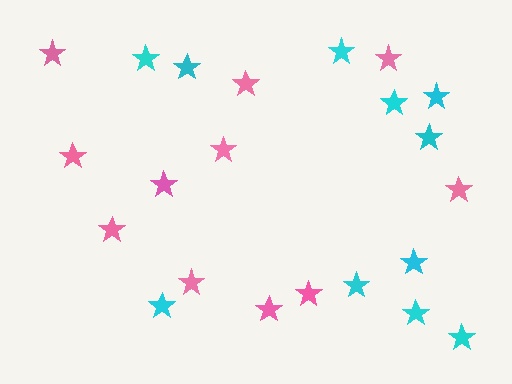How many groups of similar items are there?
There are 2 groups: one group of pink stars (11) and one group of cyan stars (11).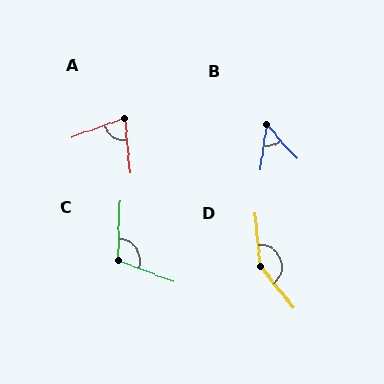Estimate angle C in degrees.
Approximately 109 degrees.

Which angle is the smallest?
B, at approximately 49 degrees.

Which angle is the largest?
D, at approximately 147 degrees.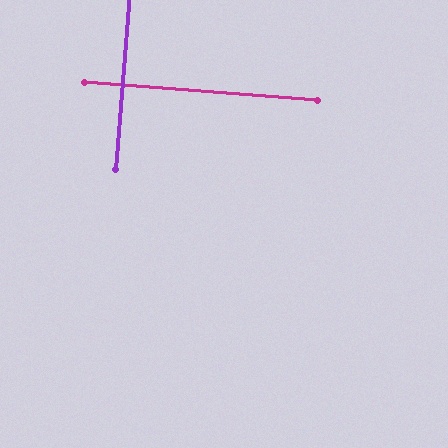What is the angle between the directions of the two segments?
Approximately 90 degrees.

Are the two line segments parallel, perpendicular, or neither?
Perpendicular — they meet at approximately 90°.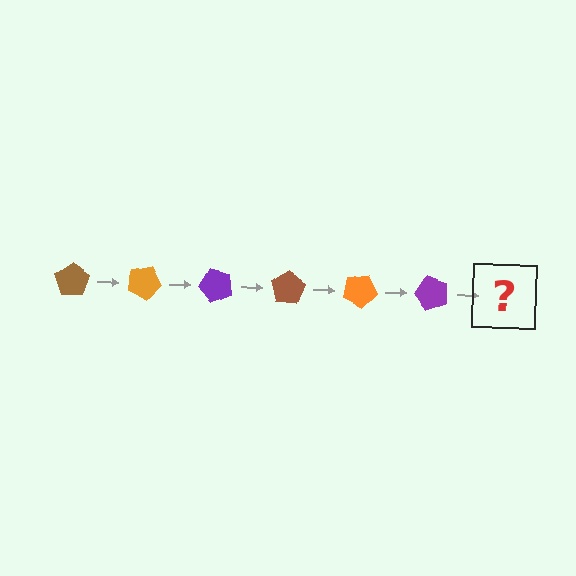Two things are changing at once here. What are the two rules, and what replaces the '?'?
The two rules are that it rotates 25 degrees each step and the color cycles through brown, orange, and purple. The '?' should be a brown pentagon, rotated 150 degrees from the start.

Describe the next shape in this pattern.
It should be a brown pentagon, rotated 150 degrees from the start.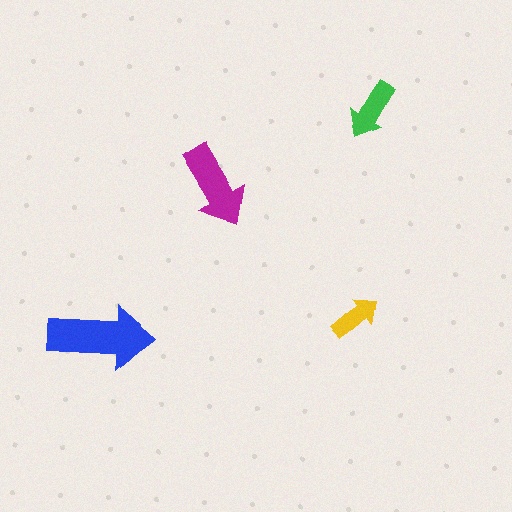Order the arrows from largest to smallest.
the blue one, the magenta one, the green one, the yellow one.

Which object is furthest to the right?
The green arrow is rightmost.